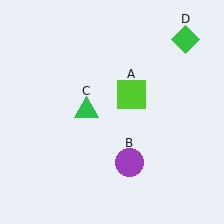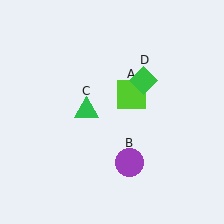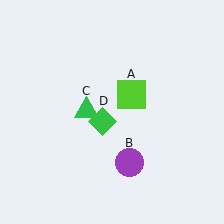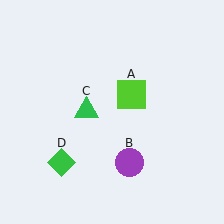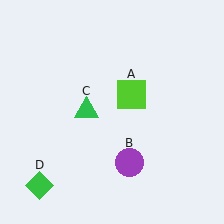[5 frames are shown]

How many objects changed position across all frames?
1 object changed position: green diamond (object D).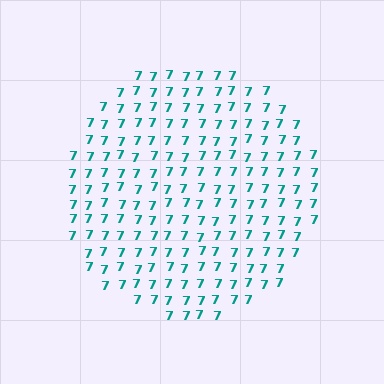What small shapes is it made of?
It is made of small digit 7's.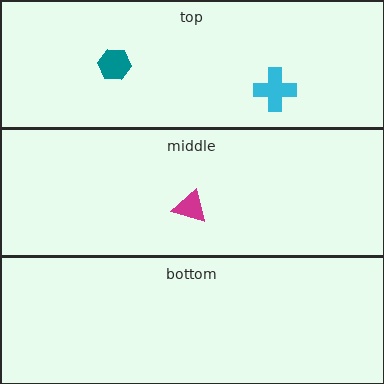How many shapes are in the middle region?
1.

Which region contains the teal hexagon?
The top region.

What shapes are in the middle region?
The magenta triangle.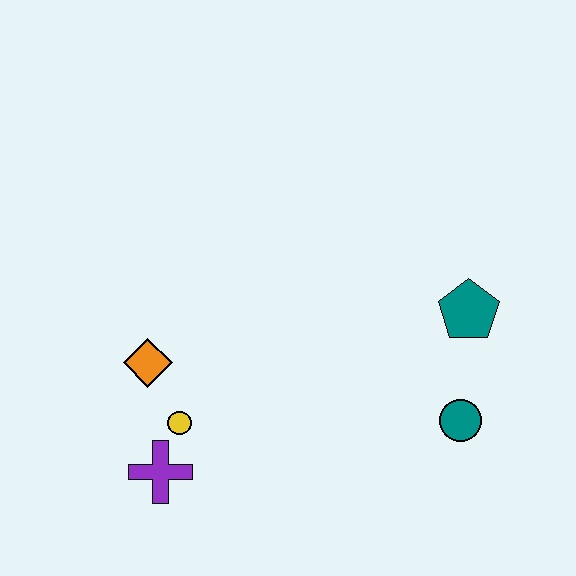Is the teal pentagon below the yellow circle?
No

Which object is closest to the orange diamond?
The yellow circle is closest to the orange diamond.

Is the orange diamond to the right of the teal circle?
No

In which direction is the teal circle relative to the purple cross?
The teal circle is to the right of the purple cross.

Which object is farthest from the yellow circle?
The teal pentagon is farthest from the yellow circle.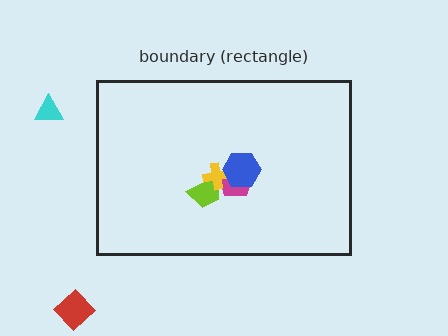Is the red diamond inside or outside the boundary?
Outside.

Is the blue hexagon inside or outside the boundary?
Inside.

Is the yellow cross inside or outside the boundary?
Inside.